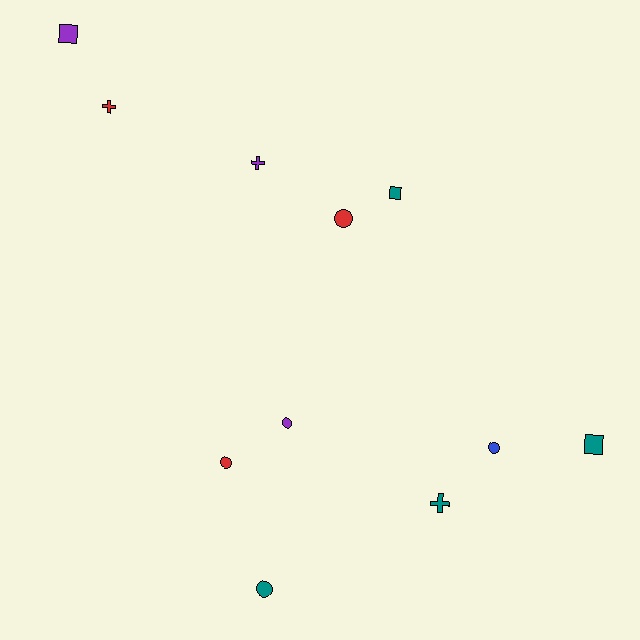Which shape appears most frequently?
Circle, with 5 objects.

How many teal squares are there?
There are 2 teal squares.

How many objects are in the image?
There are 11 objects.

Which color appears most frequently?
Teal, with 4 objects.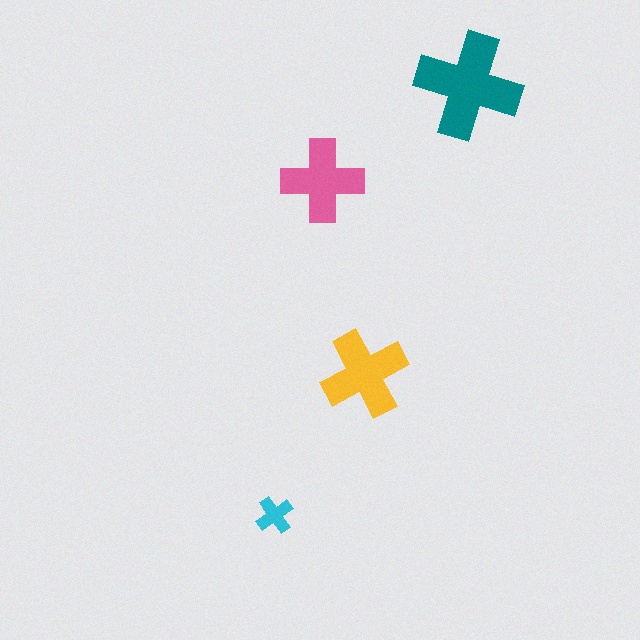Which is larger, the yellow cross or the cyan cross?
The yellow one.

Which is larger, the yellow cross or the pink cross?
The yellow one.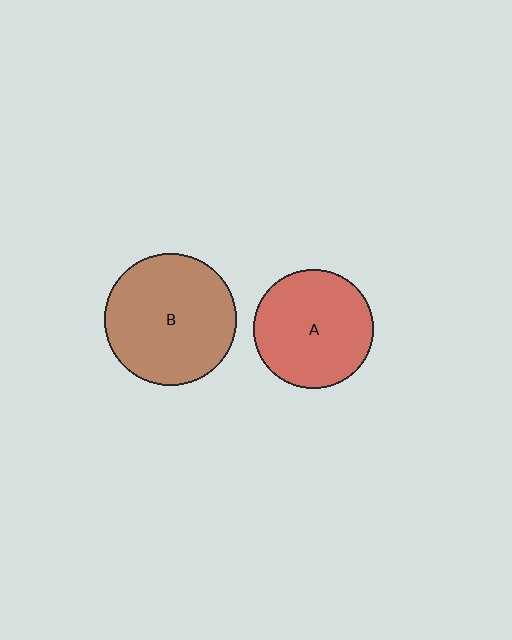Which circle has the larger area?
Circle B (brown).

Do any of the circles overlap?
No, none of the circles overlap.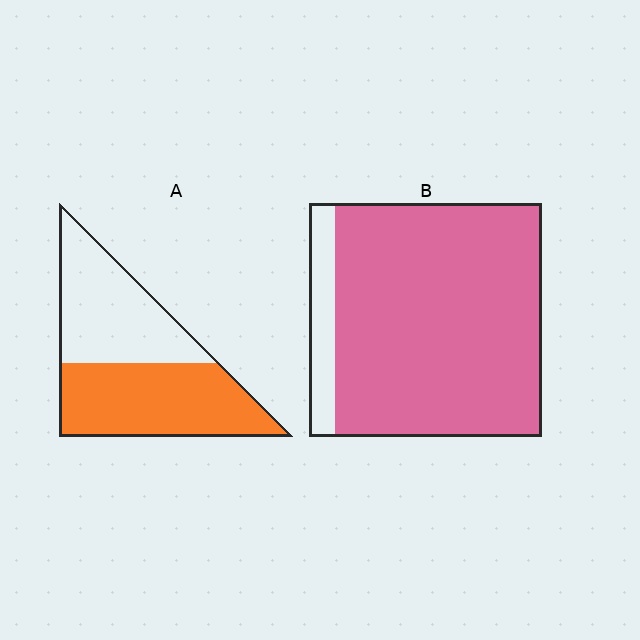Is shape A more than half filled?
Roughly half.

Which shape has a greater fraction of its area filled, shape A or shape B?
Shape B.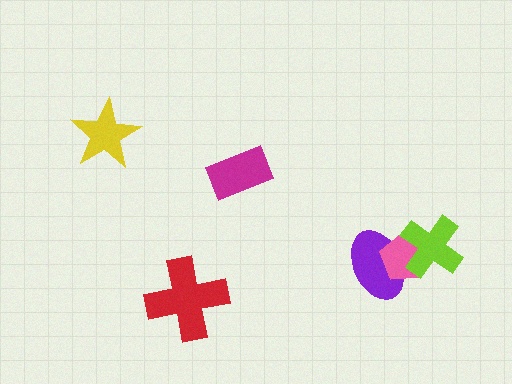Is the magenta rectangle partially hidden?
No, no other shape covers it.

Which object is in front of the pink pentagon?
The lime cross is in front of the pink pentagon.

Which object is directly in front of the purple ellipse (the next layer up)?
The pink pentagon is directly in front of the purple ellipse.